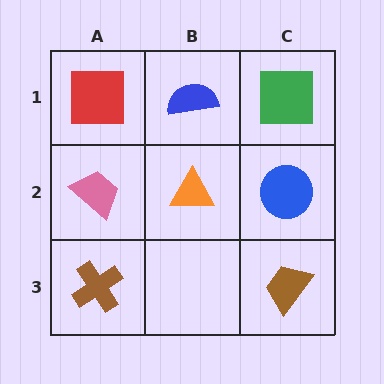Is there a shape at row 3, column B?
No, that cell is empty.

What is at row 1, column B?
A blue semicircle.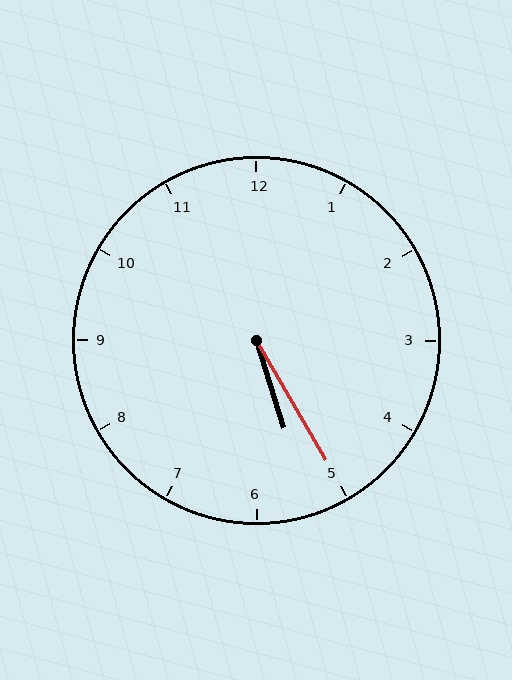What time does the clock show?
5:25.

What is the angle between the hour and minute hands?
Approximately 12 degrees.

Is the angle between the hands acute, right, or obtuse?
It is acute.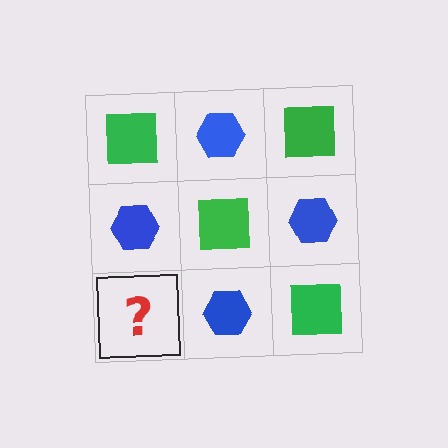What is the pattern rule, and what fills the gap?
The rule is that it alternates green square and blue hexagon in a checkerboard pattern. The gap should be filled with a green square.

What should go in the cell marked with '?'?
The missing cell should contain a green square.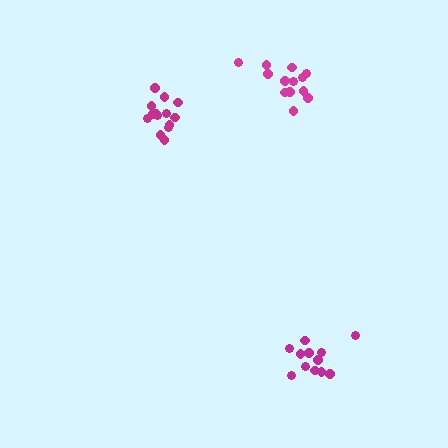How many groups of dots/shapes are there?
There are 3 groups.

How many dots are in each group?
Group 1: 13 dots, Group 2: 14 dots, Group 3: 12 dots (39 total).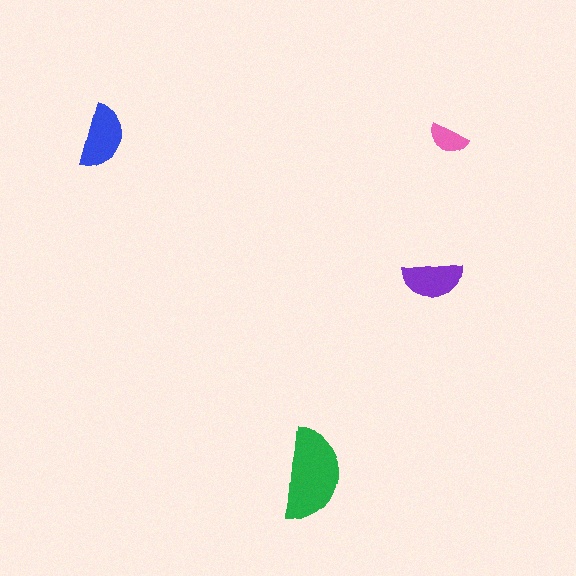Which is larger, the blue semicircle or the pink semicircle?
The blue one.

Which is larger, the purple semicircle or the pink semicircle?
The purple one.